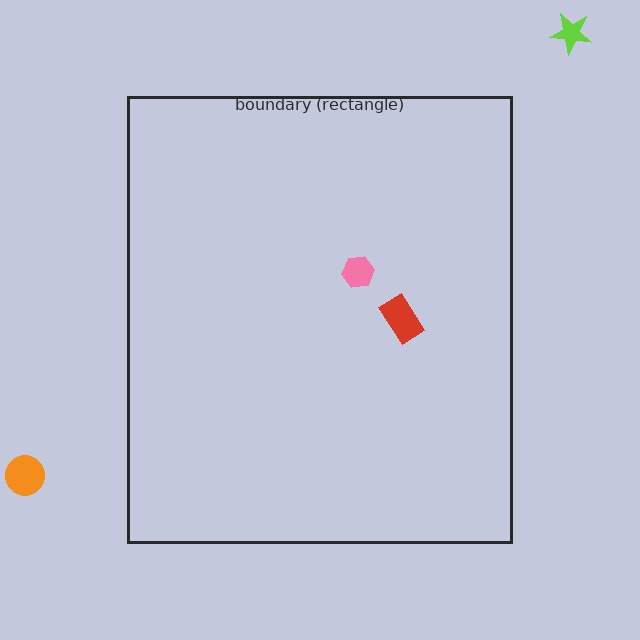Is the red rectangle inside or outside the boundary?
Inside.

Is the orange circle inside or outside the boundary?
Outside.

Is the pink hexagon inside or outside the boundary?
Inside.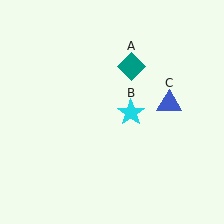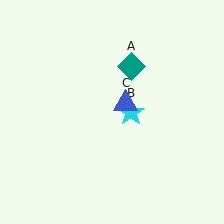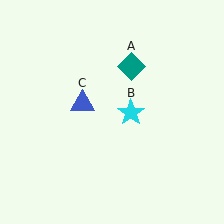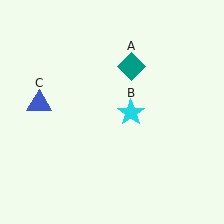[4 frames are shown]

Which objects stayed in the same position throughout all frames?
Teal diamond (object A) and cyan star (object B) remained stationary.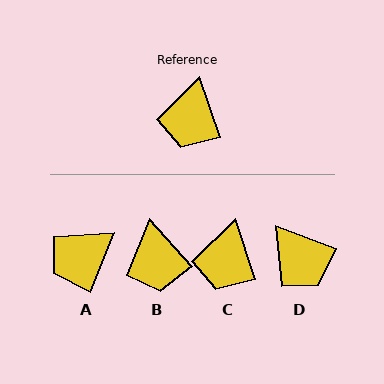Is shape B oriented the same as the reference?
No, it is off by about 24 degrees.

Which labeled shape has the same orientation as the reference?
C.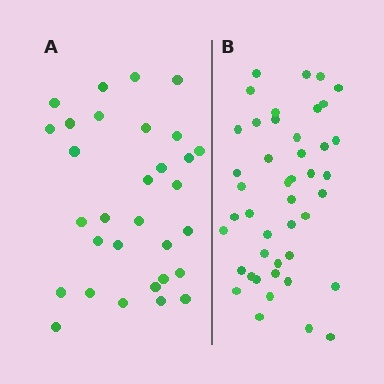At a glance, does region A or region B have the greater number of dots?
Region B (the right region) has more dots.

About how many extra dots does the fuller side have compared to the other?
Region B has approximately 15 more dots than region A.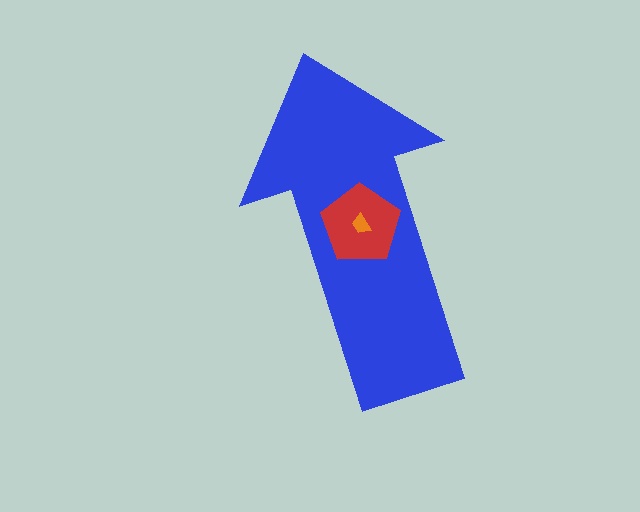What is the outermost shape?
The blue arrow.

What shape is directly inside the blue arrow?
The red pentagon.